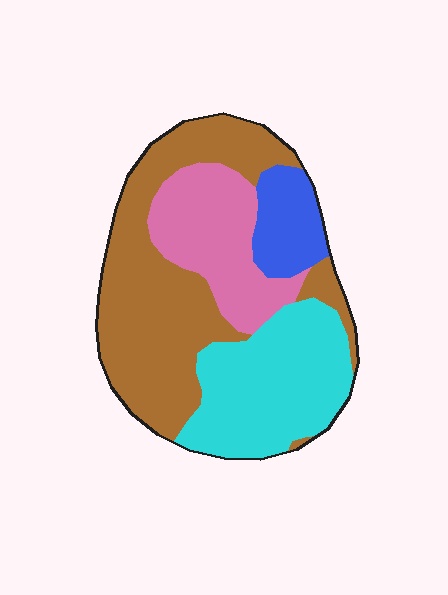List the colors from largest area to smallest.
From largest to smallest: brown, cyan, pink, blue.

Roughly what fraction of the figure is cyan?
Cyan covers roughly 30% of the figure.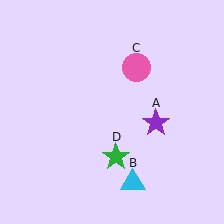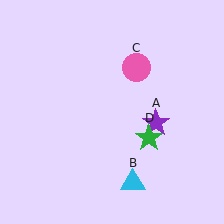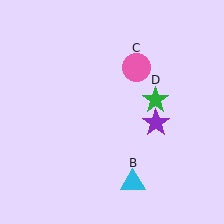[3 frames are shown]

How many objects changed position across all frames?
1 object changed position: green star (object D).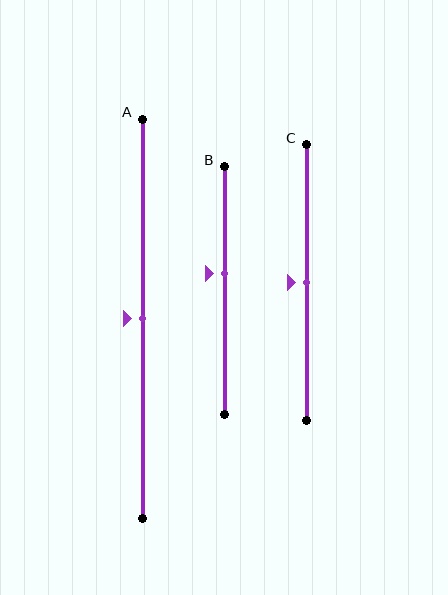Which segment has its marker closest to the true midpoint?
Segment A has its marker closest to the true midpoint.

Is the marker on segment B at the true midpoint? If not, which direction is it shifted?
No, the marker on segment B is shifted upward by about 7% of the segment length.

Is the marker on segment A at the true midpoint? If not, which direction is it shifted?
Yes, the marker on segment A is at the true midpoint.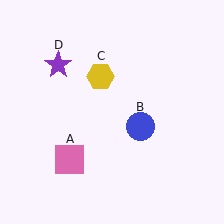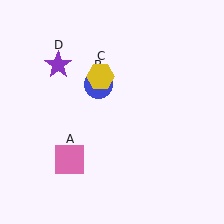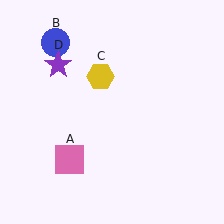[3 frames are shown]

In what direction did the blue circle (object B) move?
The blue circle (object B) moved up and to the left.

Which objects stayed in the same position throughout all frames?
Pink square (object A) and yellow hexagon (object C) and purple star (object D) remained stationary.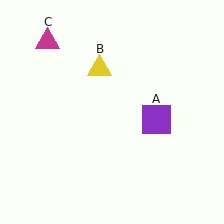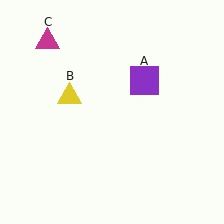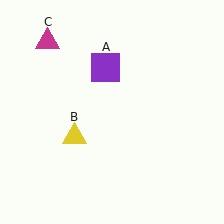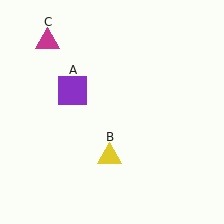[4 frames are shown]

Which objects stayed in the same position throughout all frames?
Magenta triangle (object C) remained stationary.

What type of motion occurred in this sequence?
The purple square (object A), yellow triangle (object B) rotated counterclockwise around the center of the scene.